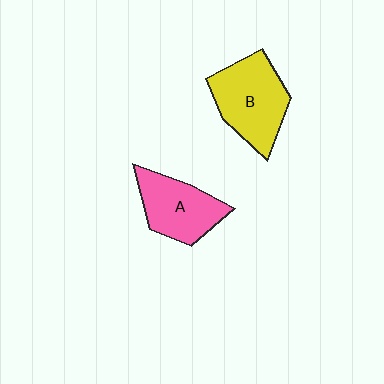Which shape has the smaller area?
Shape A (pink).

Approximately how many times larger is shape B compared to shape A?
Approximately 1.2 times.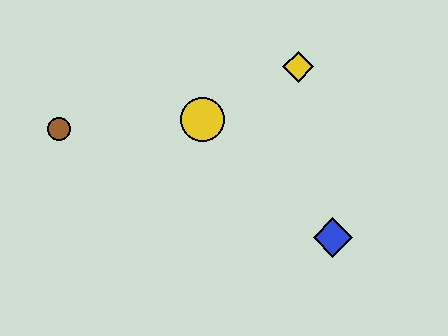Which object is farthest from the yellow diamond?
The brown circle is farthest from the yellow diamond.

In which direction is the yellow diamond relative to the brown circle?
The yellow diamond is to the right of the brown circle.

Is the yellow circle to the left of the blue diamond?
Yes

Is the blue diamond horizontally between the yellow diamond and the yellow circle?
No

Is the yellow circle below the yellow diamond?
Yes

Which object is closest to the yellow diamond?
The yellow circle is closest to the yellow diamond.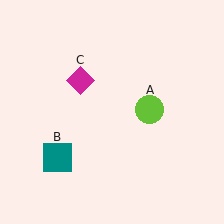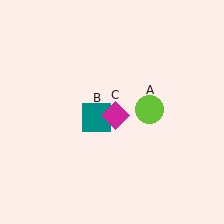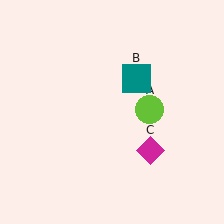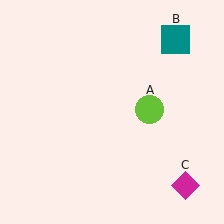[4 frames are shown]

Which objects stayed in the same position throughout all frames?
Lime circle (object A) remained stationary.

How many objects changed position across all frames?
2 objects changed position: teal square (object B), magenta diamond (object C).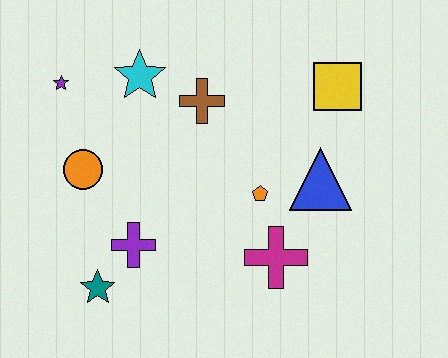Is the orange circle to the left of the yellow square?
Yes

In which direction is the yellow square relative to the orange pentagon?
The yellow square is above the orange pentagon.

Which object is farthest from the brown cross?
The teal star is farthest from the brown cross.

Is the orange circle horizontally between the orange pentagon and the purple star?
Yes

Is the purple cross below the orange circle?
Yes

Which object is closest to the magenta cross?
The orange pentagon is closest to the magenta cross.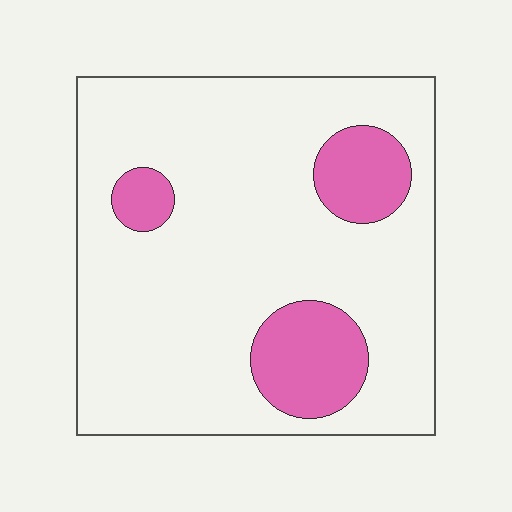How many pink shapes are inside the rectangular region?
3.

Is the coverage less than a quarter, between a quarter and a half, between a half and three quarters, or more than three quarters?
Less than a quarter.